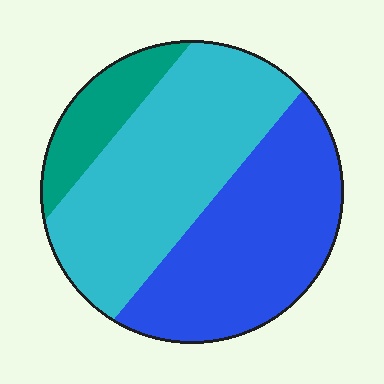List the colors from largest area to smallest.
From largest to smallest: cyan, blue, teal.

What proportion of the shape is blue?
Blue covers around 40% of the shape.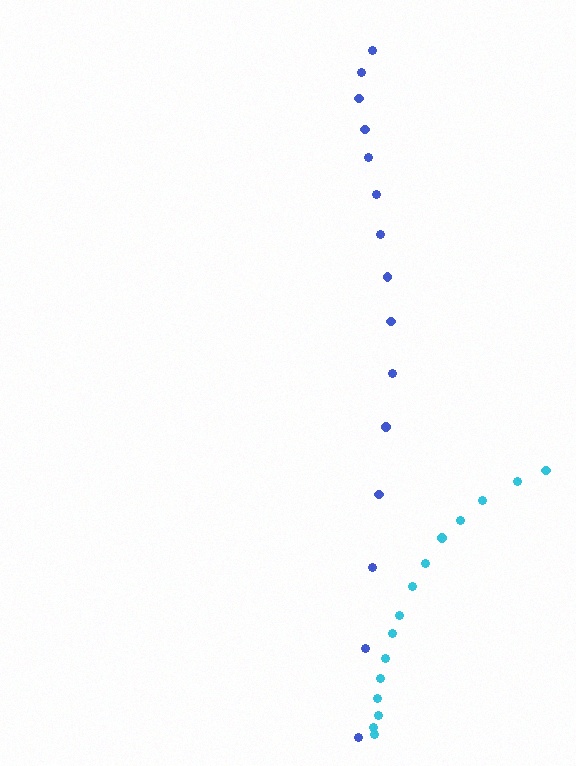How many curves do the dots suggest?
There are 2 distinct paths.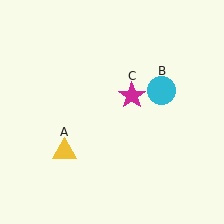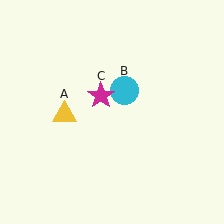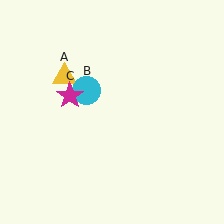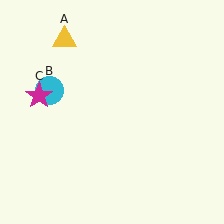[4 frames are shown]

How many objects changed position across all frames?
3 objects changed position: yellow triangle (object A), cyan circle (object B), magenta star (object C).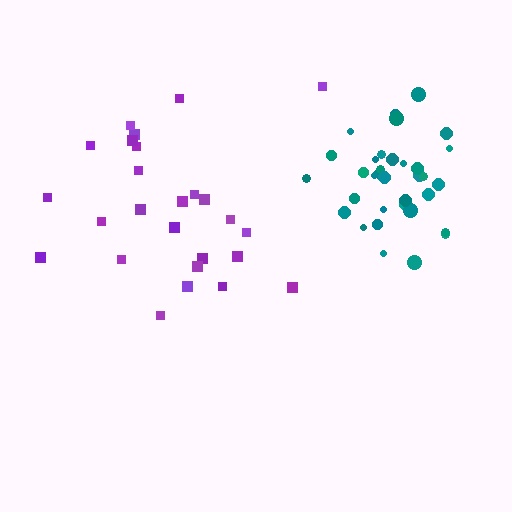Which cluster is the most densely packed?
Teal.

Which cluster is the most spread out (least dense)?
Purple.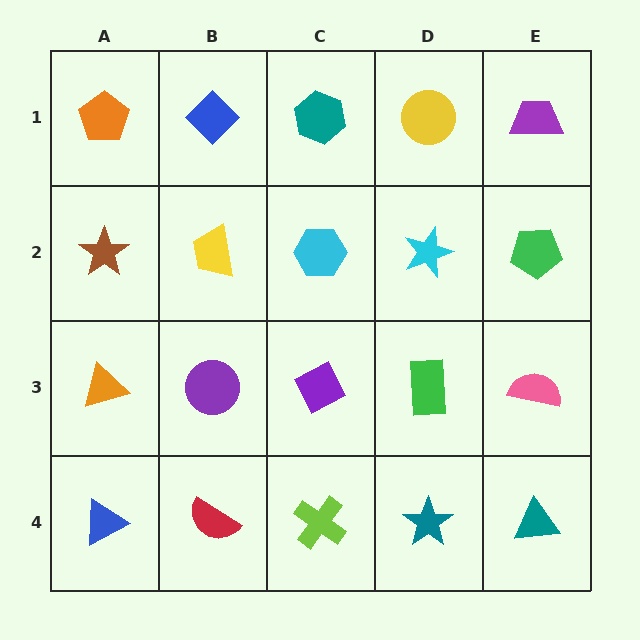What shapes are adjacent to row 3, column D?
A cyan star (row 2, column D), a teal star (row 4, column D), a purple diamond (row 3, column C), a pink semicircle (row 3, column E).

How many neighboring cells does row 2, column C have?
4.